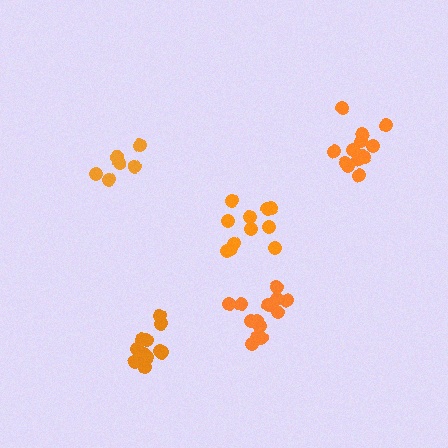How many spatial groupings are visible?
There are 5 spatial groupings.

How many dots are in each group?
Group 1: 11 dots, Group 2: 13 dots, Group 3: 13 dots, Group 4: 7 dots, Group 5: 13 dots (57 total).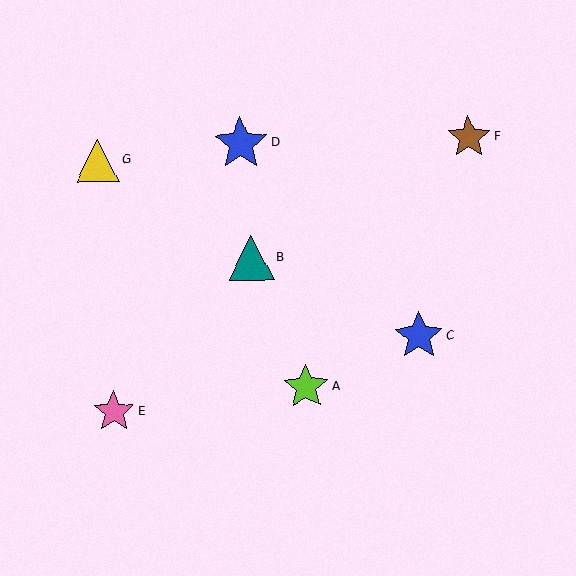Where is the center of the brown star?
The center of the brown star is at (469, 137).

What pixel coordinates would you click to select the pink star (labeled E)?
Click at (114, 411) to select the pink star E.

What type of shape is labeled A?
Shape A is a lime star.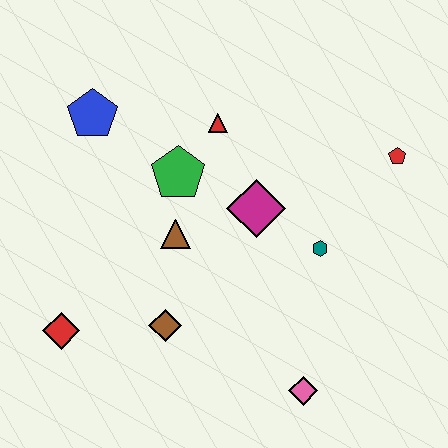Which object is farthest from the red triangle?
The pink diamond is farthest from the red triangle.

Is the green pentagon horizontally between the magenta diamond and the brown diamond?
Yes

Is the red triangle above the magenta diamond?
Yes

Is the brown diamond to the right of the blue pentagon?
Yes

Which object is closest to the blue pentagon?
The green pentagon is closest to the blue pentagon.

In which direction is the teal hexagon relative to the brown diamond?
The teal hexagon is to the right of the brown diamond.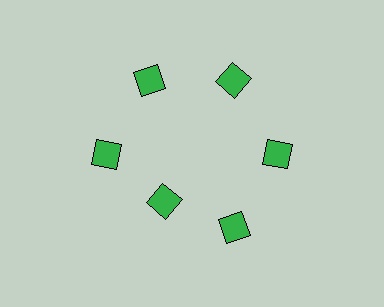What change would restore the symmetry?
The symmetry would be restored by moving it outward, back onto the ring so that all 6 diamonds sit at equal angles and equal distance from the center.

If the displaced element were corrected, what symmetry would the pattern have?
It would have 6-fold rotational symmetry — the pattern would map onto itself every 60 degrees.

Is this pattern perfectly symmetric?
No. The 6 green diamonds are arranged in a ring, but one element near the 7 o'clock position is pulled inward toward the center, breaking the 6-fold rotational symmetry.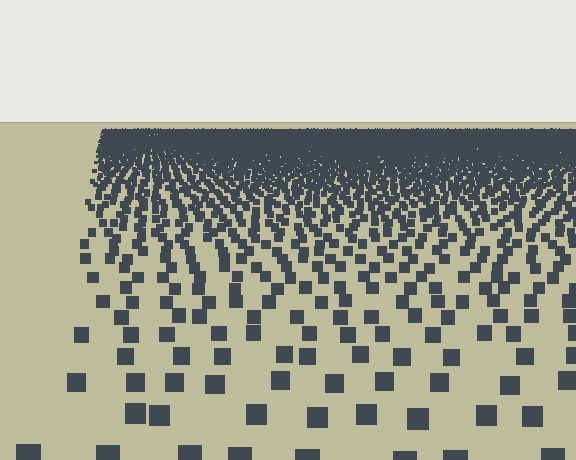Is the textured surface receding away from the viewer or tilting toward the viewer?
The surface is receding away from the viewer. Texture elements get smaller and denser toward the top.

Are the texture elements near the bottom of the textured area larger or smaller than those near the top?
Larger. Near the bottom, elements are closer to the viewer and appear at a bigger on-screen size.